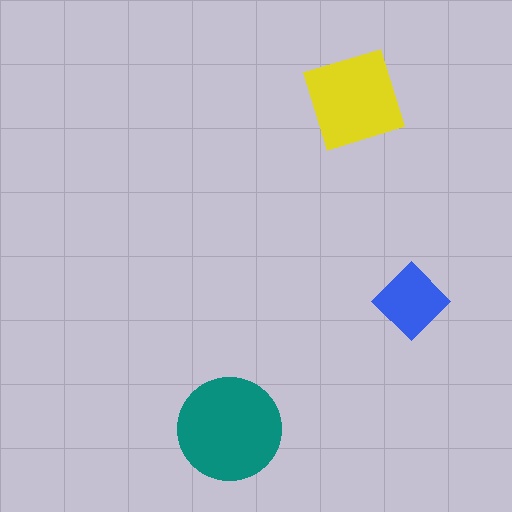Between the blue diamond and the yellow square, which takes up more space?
The yellow square.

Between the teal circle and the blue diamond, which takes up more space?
The teal circle.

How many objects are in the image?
There are 3 objects in the image.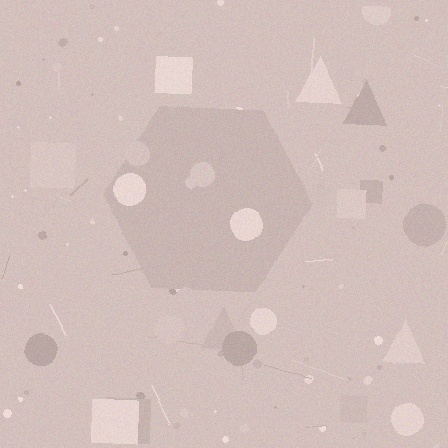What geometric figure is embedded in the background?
A hexagon is embedded in the background.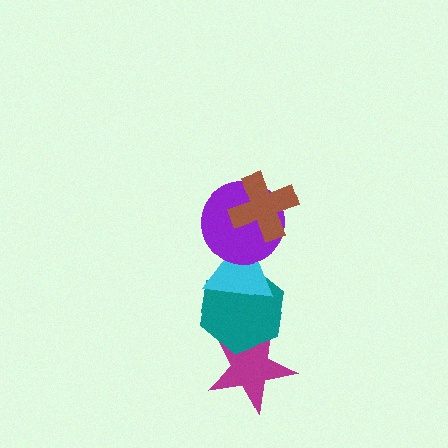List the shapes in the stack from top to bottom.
From top to bottom: the brown cross, the purple circle, the cyan triangle, the teal hexagon, the magenta star.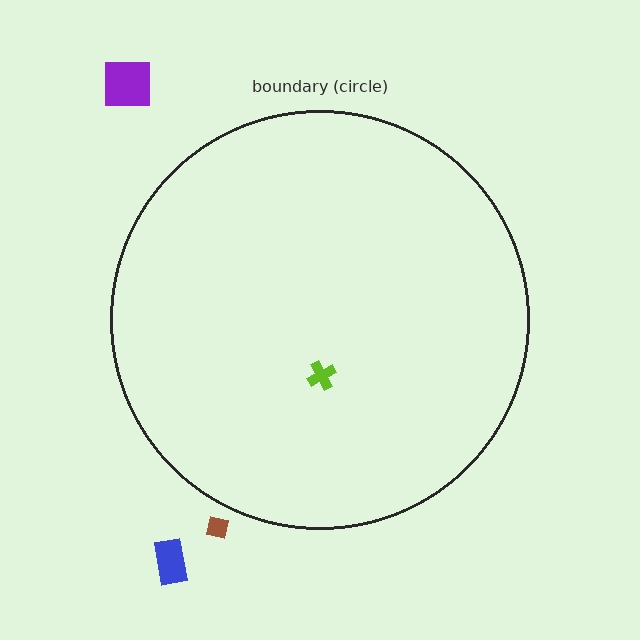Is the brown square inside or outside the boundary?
Outside.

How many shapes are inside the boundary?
1 inside, 3 outside.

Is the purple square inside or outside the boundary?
Outside.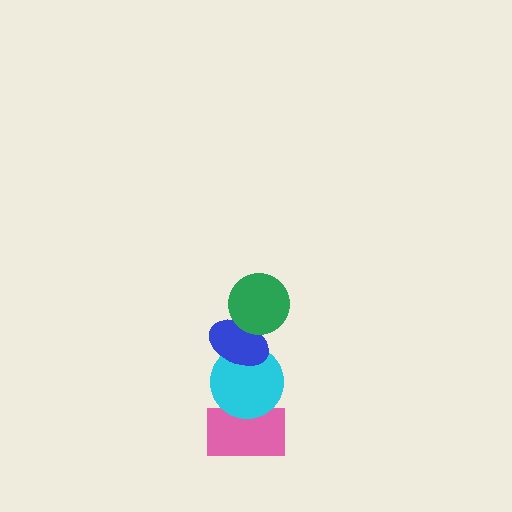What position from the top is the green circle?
The green circle is 1st from the top.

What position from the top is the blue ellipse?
The blue ellipse is 2nd from the top.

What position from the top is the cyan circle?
The cyan circle is 3rd from the top.